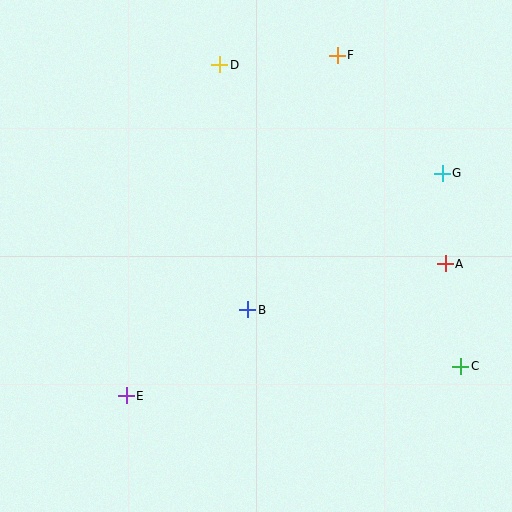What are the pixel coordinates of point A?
Point A is at (445, 264).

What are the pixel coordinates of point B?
Point B is at (248, 310).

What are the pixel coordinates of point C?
Point C is at (461, 366).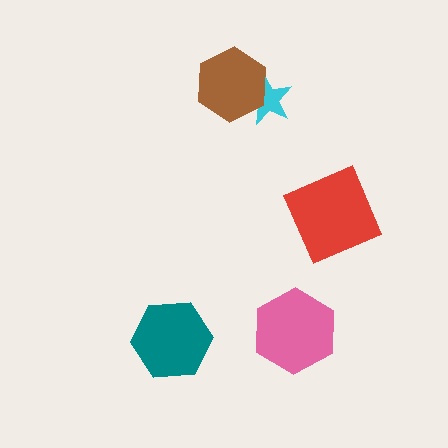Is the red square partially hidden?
No, no other shape covers it.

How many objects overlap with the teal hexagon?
0 objects overlap with the teal hexagon.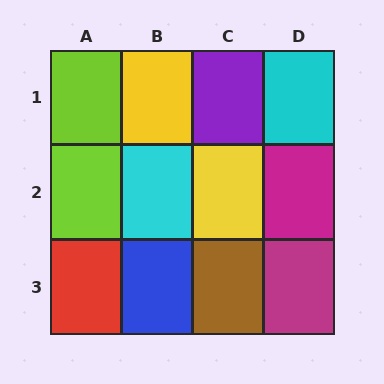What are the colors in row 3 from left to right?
Red, blue, brown, magenta.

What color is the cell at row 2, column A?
Lime.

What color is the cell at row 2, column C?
Yellow.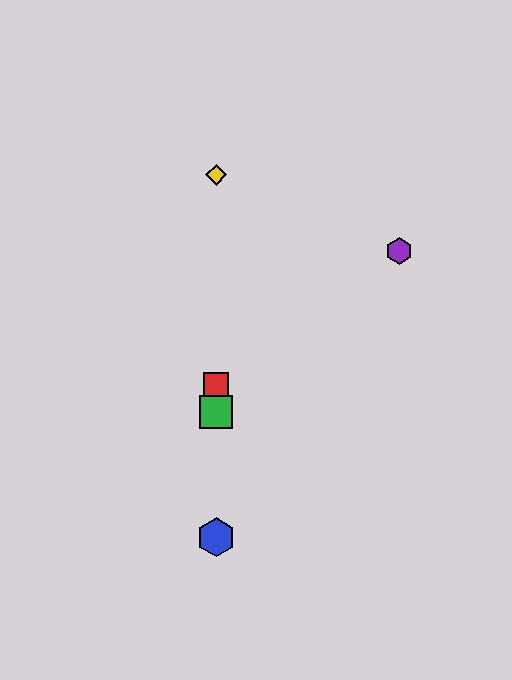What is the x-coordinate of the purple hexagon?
The purple hexagon is at x≈399.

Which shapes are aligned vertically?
The red square, the blue hexagon, the green square, the yellow diamond are aligned vertically.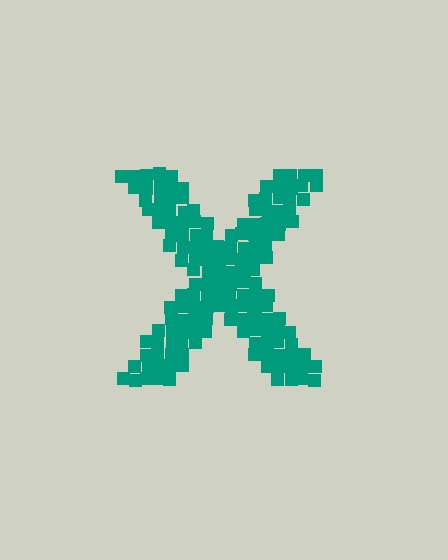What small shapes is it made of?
It is made of small squares.